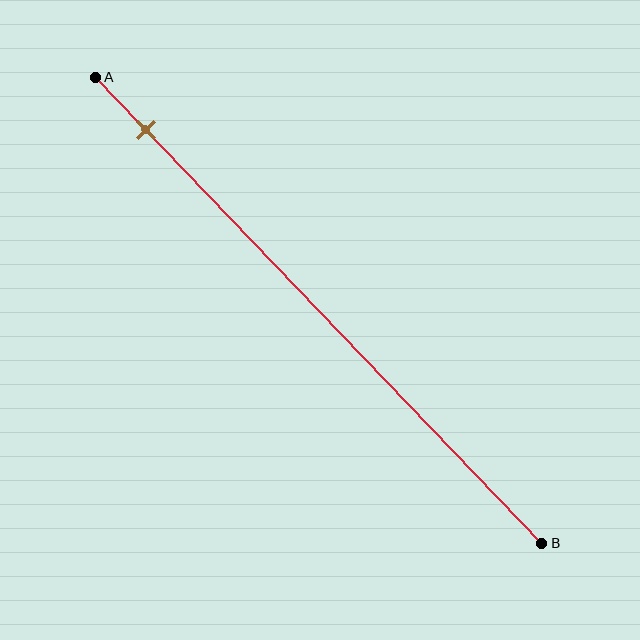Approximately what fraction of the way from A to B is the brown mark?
The brown mark is approximately 10% of the way from A to B.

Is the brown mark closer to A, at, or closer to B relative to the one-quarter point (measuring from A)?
The brown mark is closer to point A than the one-quarter point of segment AB.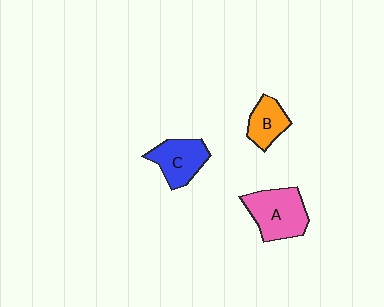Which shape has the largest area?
Shape A (pink).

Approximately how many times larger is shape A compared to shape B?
Approximately 1.7 times.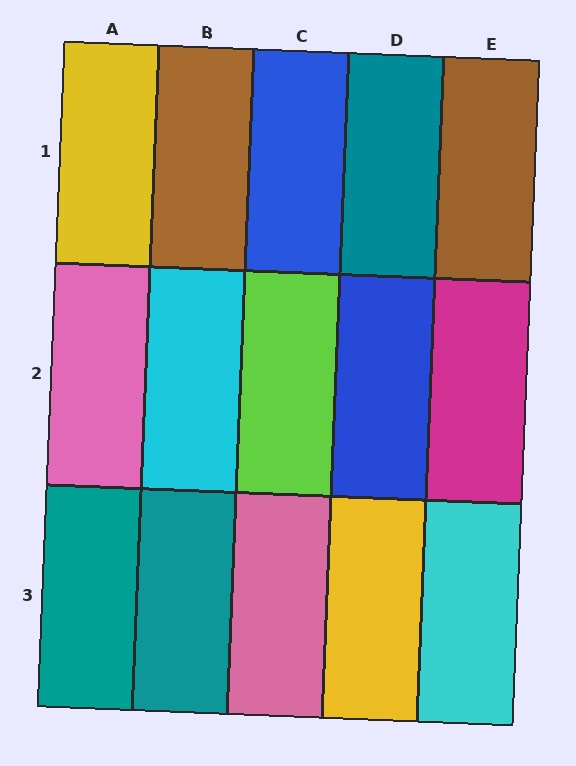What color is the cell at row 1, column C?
Blue.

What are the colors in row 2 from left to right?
Pink, cyan, lime, blue, magenta.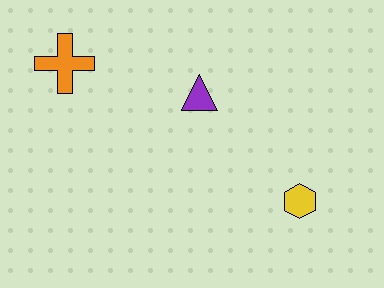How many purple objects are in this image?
There is 1 purple object.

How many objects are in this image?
There are 3 objects.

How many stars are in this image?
There are no stars.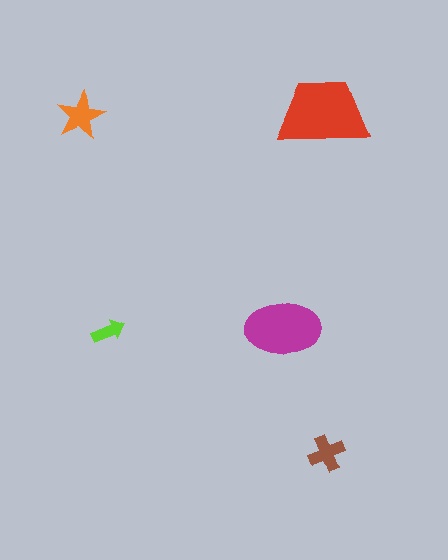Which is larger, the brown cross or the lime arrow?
The brown cross.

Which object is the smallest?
The lime arrow.